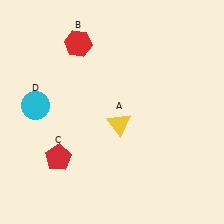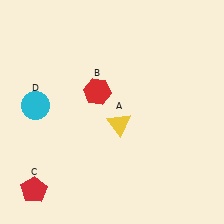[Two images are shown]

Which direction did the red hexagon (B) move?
The red hexagon (B) moved down.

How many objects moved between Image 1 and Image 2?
2 objects moved between the two images.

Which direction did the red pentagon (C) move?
The red pentagon (C) moved down.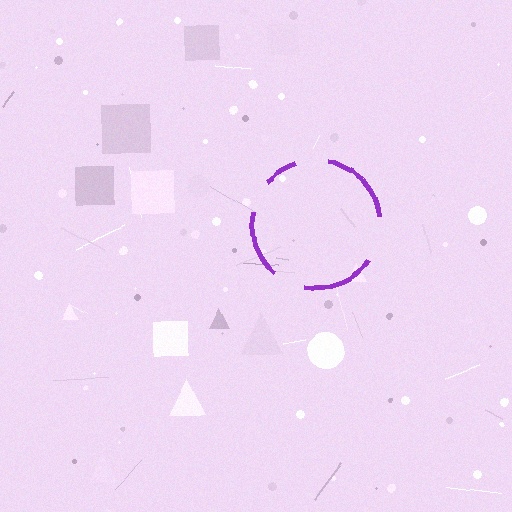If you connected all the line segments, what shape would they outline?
They would outline a circle.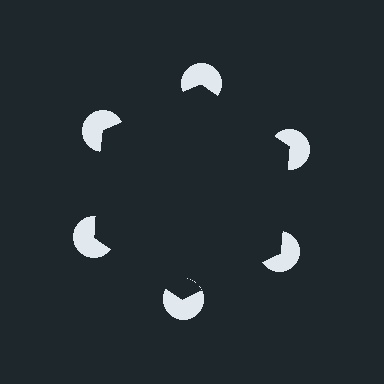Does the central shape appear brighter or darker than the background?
It typically appears slightly darker than the background, even though no actual brightness change is drawn.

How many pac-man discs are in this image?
There are 6 — one at each vertex of the illusory hexagon.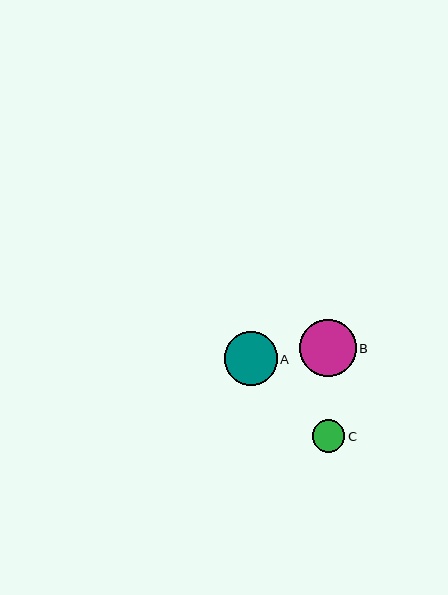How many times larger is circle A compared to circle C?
Circle A is approximately 1.6 times the size of circle C.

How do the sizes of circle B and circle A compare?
Circle B and circle A are approximately the same size.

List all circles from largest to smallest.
From largest to smallest: B, A, C.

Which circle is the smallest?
Circle C is the smallest with a size of approximately 33 pixels.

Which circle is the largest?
Circle B is the largest with a size of approximately 57 pixels.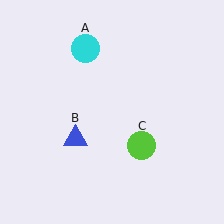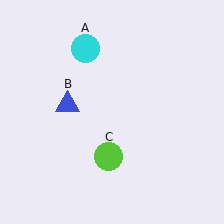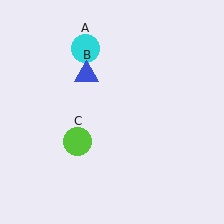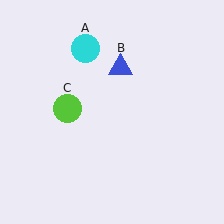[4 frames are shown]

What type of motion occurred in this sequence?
The blue triangle (object B), lime circle (object C) rotated clockwise around the center of the scene.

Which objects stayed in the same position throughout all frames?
Cyan circle (object A) remained stationary.